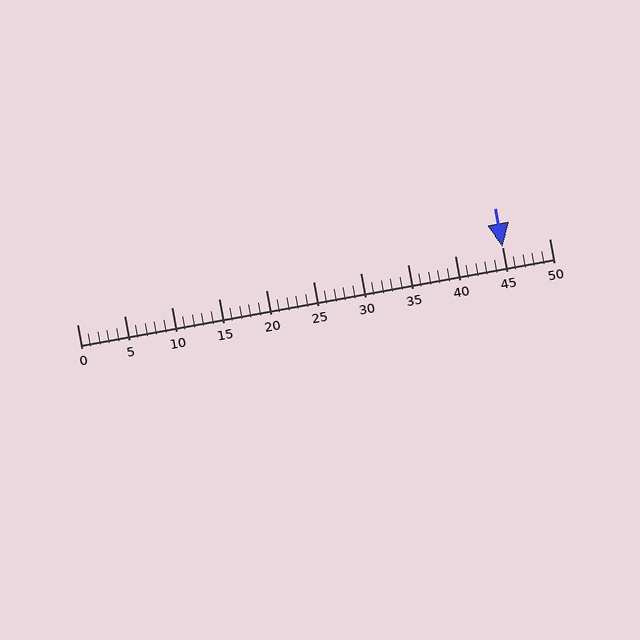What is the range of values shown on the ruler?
The ruler shows values from 0 to 50.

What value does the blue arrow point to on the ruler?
The blue arrow points to approximately 45.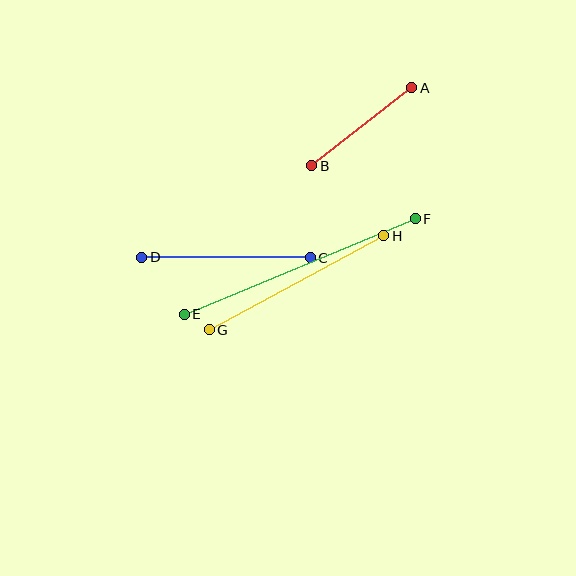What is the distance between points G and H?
The distance is approximately 198 pixels.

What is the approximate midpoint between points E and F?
The midpoint is at approximately (300, 267) pixels.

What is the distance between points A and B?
The distance is approximately 127 pixels.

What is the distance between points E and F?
The distance is approximately 250 pixels.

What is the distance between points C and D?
The distance is approximately 168 pixels.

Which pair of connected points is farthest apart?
Points E and F are farthest apart.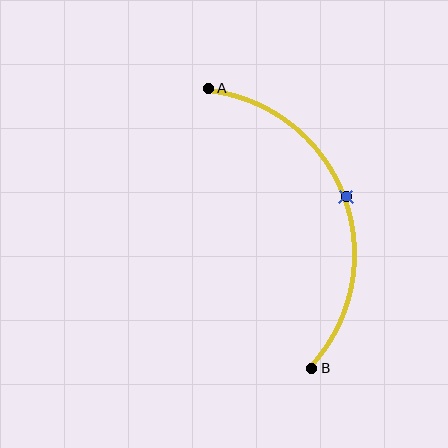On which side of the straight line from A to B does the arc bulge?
The arc bulges to the right of the straight line connecting A and B.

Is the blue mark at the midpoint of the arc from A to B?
Yes. The blue mark lies on the arc at equal arc-length from both A and B — it is the arc midpoint.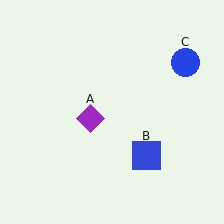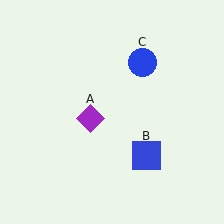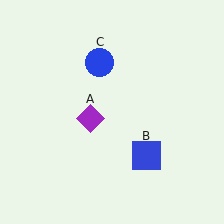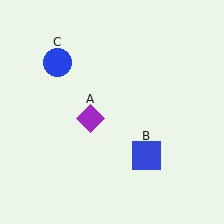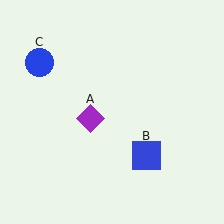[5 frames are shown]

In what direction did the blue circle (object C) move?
The blue circle (object C) moved left.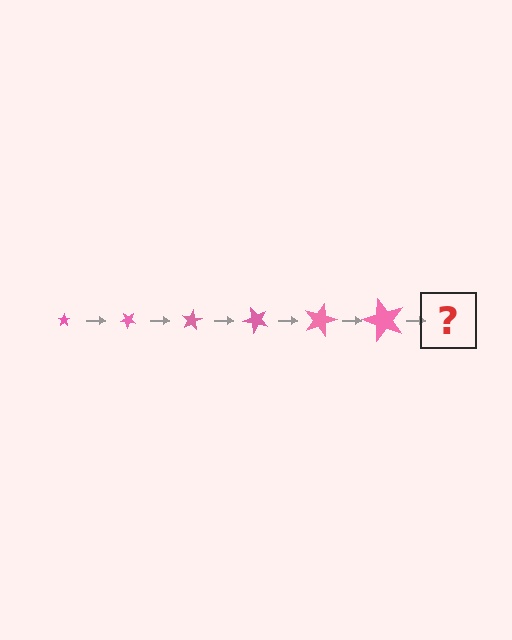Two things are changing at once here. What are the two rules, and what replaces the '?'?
The two rules are that the star grows larger each step and it rotates 40 degrees each step. The '?' should be a star, larger than the previous one and rotated 240 degrees from the start.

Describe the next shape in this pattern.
It should be a star, larger than the previous one and rotated 240 degrees from the start.